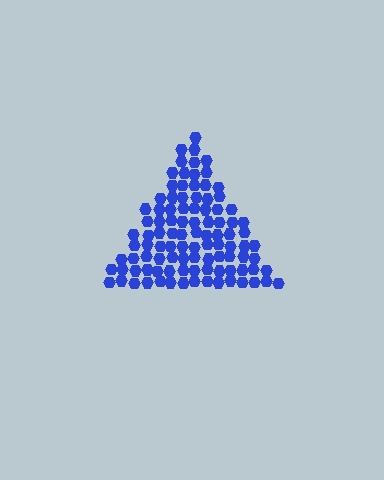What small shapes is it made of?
It is made of small hexagons.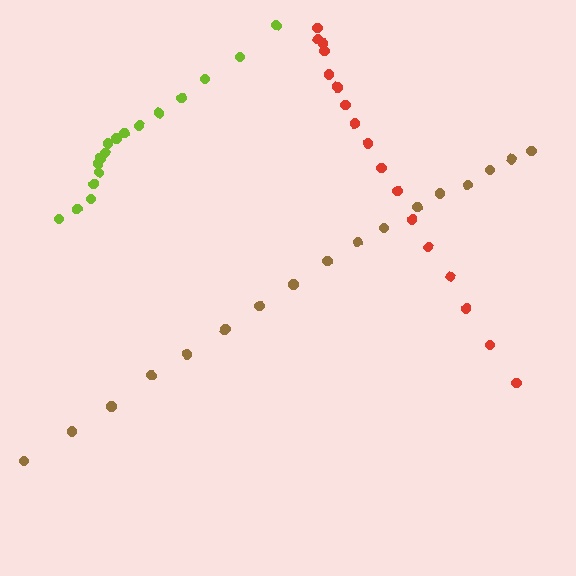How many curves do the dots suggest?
There are 3 distinct paths.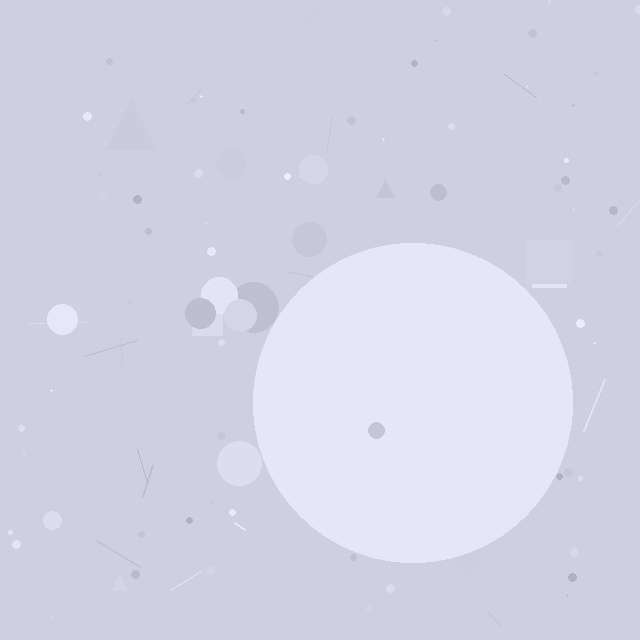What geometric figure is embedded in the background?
A circle is embedded in the background.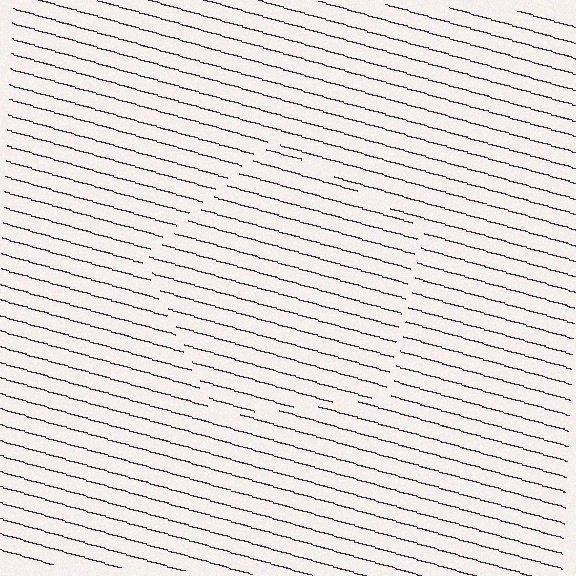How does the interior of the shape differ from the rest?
The interior of the shape contains the same grating, shifted by half a period — the contour is defined by the phase discontinuity where line-ends from the inner and outer gratings abut.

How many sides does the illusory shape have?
5 sides — the line-ends trace a pentagon.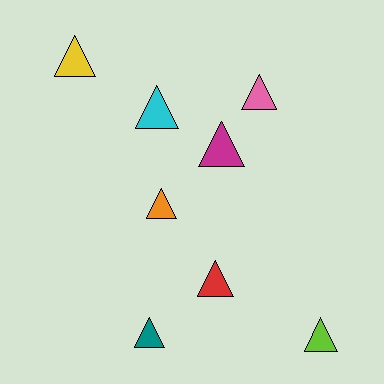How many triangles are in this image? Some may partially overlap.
There are 8 triangles.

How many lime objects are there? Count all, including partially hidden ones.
There is 1 lime object.